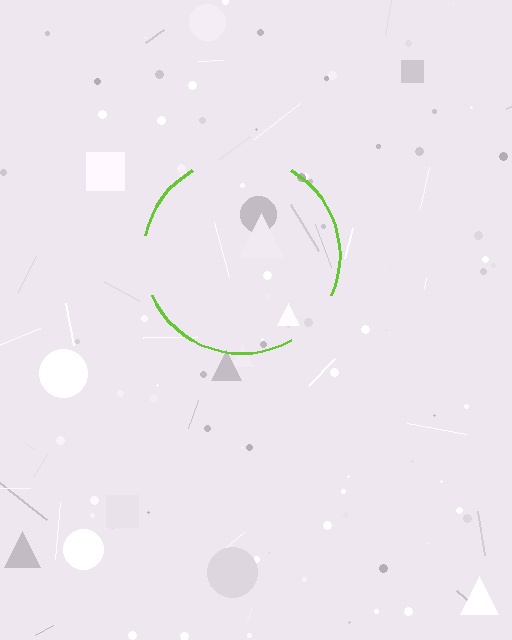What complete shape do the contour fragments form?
The contour fragments form a circle.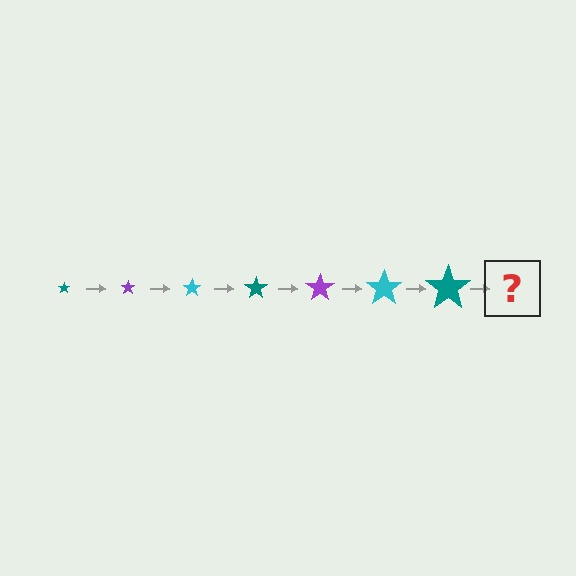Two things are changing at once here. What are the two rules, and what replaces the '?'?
The two rules are that the star grows larger each step and the color cycles through teal, purple, and cyan. The '?' should be a purple star, larger than the previous one.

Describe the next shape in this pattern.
It should be a purple star, larger than the previous one.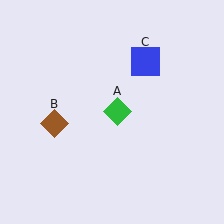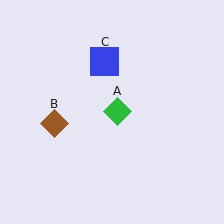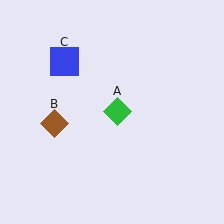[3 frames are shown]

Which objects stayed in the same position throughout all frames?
Green diamond (object A) and brown diamond (object B) remained stationary.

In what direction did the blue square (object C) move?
The blue square (object C) moved left.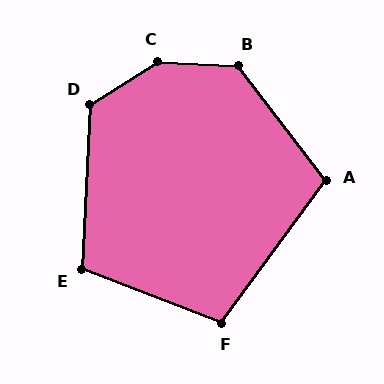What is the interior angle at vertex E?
Approximately 108 degrees (obtuse).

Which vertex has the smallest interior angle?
F, at approximately 105 degrees.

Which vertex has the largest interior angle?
C, at approximately 145 degrees.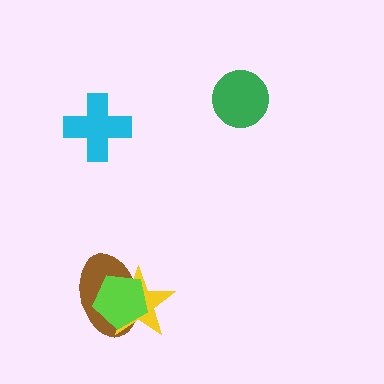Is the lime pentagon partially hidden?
No, no other shape covers it.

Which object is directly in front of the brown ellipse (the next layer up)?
The yellow star is directly in front of the brown ellipse.